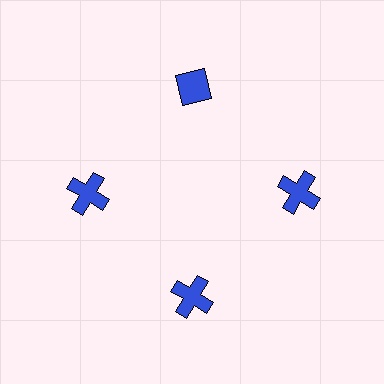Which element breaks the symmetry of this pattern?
The blue diamond at roughly the 12 o'clock position breaks the symmetry. All other shapes are blue crosses.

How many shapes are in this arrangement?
There are 4 shapes arranged in a ring pattern.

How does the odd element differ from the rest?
It has a different shape: diamond instead of cross.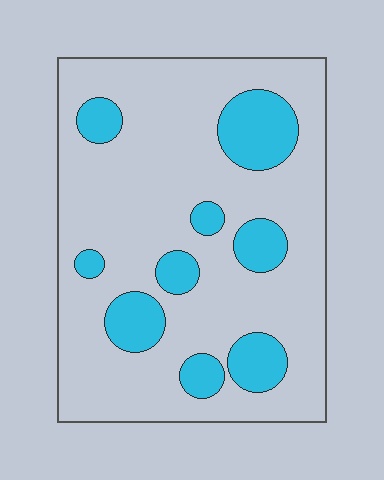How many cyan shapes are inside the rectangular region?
9.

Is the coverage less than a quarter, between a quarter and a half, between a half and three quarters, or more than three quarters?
Less than a quarter.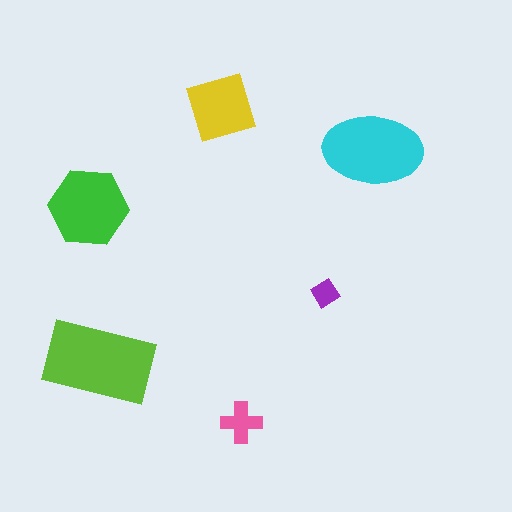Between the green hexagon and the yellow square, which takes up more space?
The green hexagon.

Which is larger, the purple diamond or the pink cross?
The pink cross.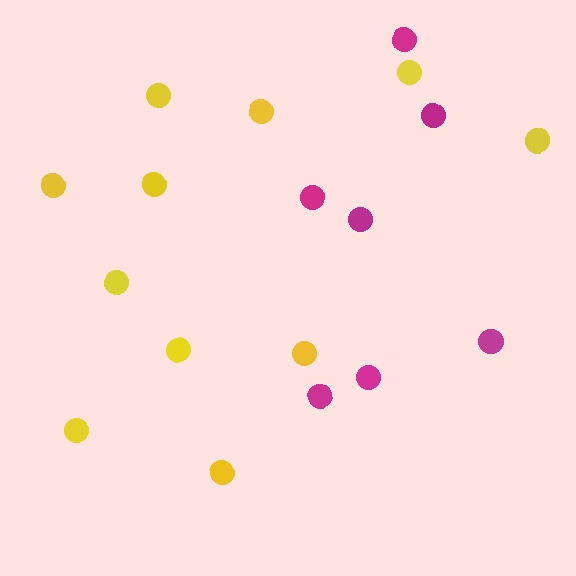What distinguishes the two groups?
There are 2 groups: one group of yellow circles (11) and one group of magenta circles (7).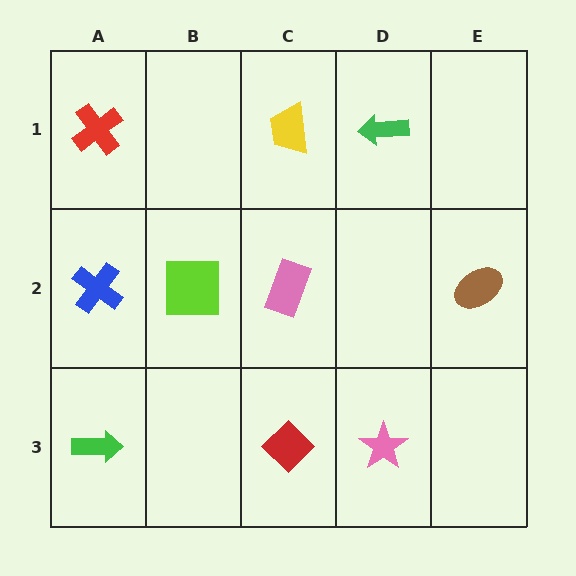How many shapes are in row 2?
4 shapes.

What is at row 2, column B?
A lime square.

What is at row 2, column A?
A blue cross.